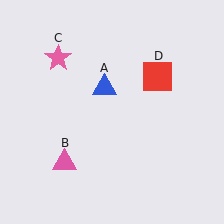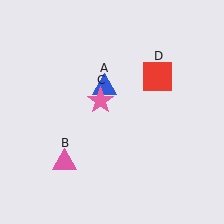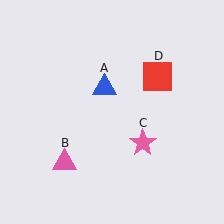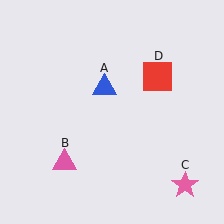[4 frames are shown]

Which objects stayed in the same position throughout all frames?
Blue triangle (object A) and pink triangle (object B) and red square (object D) remained stationary.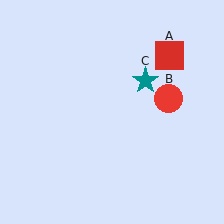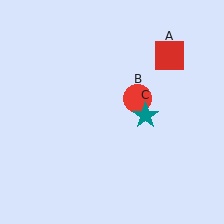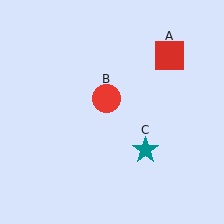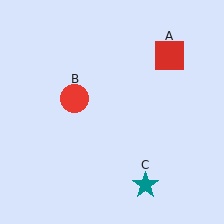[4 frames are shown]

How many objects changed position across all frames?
2 objects changed position: red circle (object B), teal star (object C).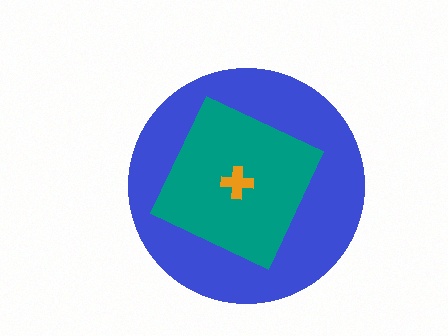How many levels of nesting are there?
3.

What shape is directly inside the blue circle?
The teal square.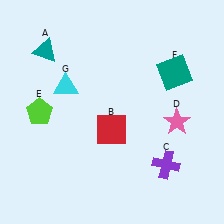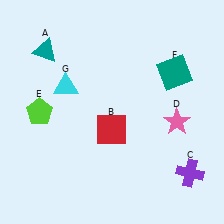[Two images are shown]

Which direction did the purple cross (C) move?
The purple cross (C) moved right.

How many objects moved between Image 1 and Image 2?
1 object moved between the two images.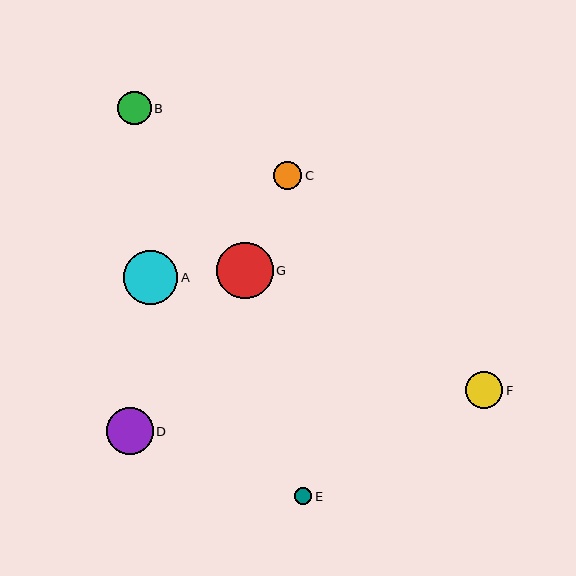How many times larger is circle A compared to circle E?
Circle A is approximately 3.2 times the size of circle E.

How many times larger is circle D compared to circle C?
Circle D is approximately 1.6 times the size of circle C.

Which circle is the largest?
Circle G is the largest with a size of approximately 57 pixels.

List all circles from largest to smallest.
From largest to smallest: G, A, D, F, B, C, E.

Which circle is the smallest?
Circle E is the smallest with a size of approximately 17 pixels.